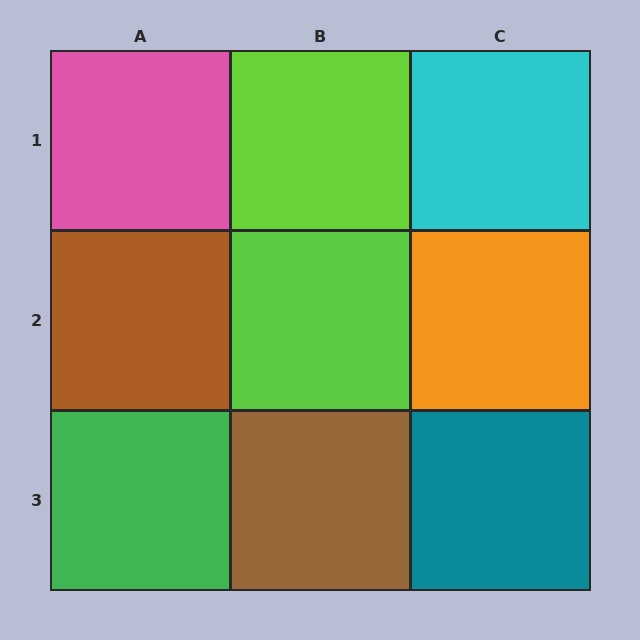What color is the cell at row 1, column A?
Pink.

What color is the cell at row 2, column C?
Orange.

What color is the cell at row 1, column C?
Cyan.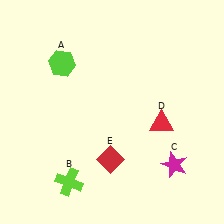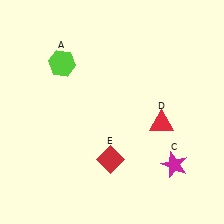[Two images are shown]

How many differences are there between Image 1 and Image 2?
There is 1 difference between the two images.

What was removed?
The lime cross (B) was removed in Image 2.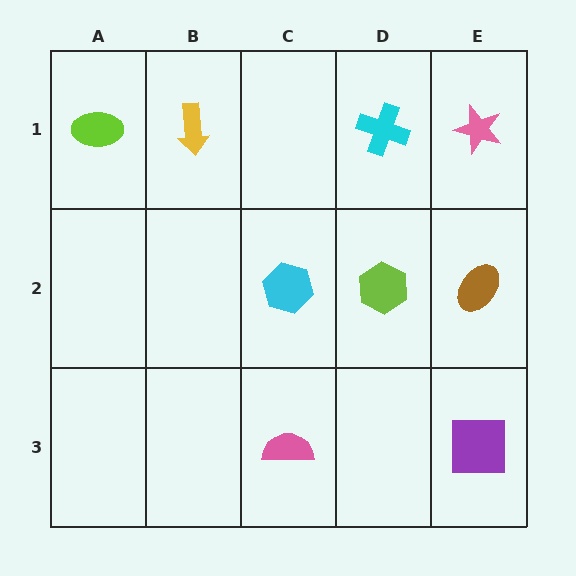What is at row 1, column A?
A lime ellipse.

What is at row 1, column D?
A cyan cross.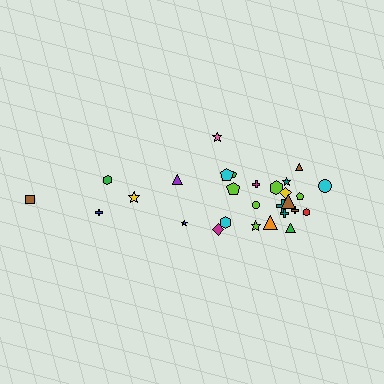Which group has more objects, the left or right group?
The right group.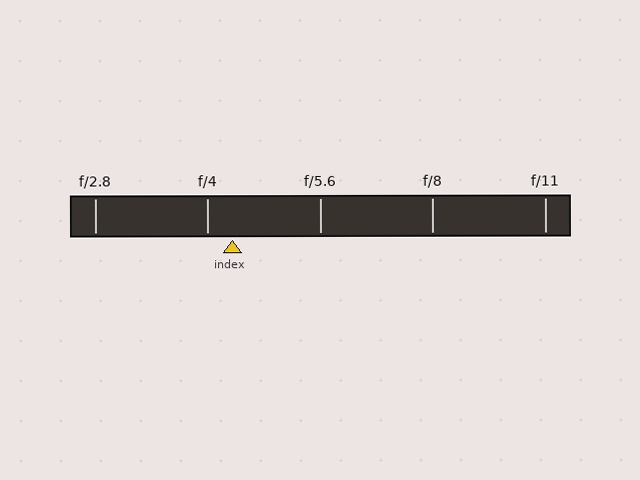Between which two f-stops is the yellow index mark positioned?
The index mark is between f/4 and f/5.6.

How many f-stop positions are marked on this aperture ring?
There are 5 f-stop positions marked.